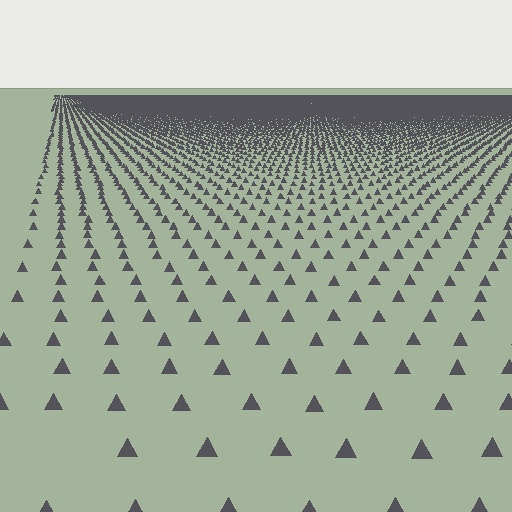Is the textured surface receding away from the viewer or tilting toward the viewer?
The surface is receding away from the viewer. Texture elements get smaller and denser toward the top.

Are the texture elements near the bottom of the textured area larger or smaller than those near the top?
Larger. Near the bottom, elements are closer to the viewer and appear at a bigger on-screen size.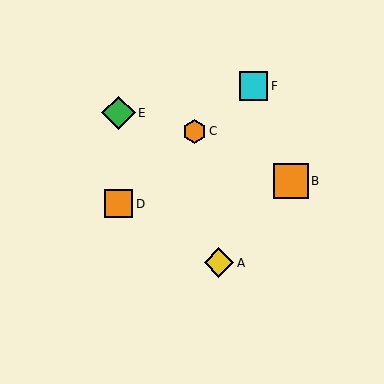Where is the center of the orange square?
The center of the orange square is at (291, 181).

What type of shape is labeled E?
Shape E is a green diamond.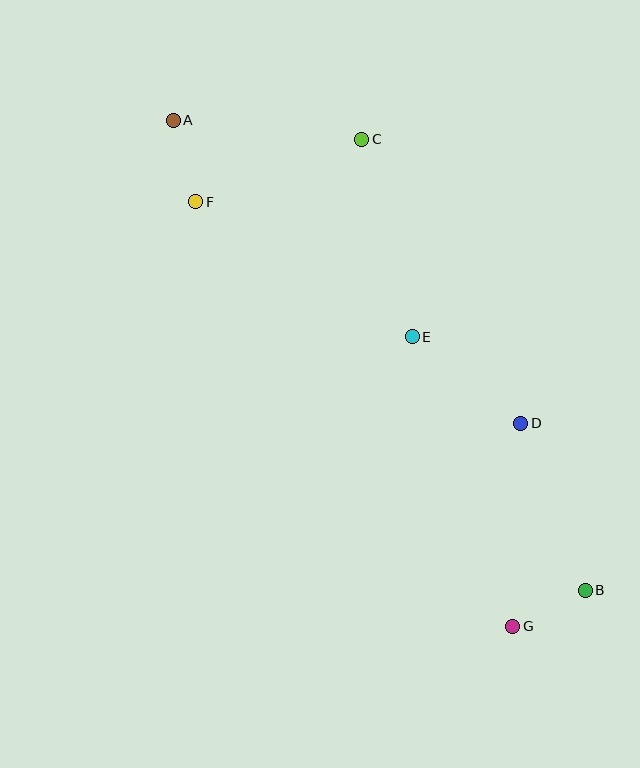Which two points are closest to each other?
Points B and G are closest to each other.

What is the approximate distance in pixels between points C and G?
The distance between C and G is approximately 510 pixels.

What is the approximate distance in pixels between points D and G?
The distance between D and G is approximately 203 pixels.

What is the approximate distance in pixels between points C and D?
The distance between C and D is approximately 326 pixels.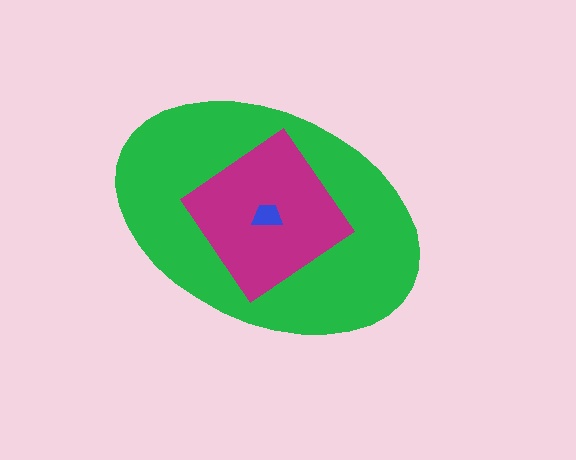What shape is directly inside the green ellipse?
The magenta diamond.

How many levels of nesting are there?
3.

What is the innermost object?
The blue trapezoid.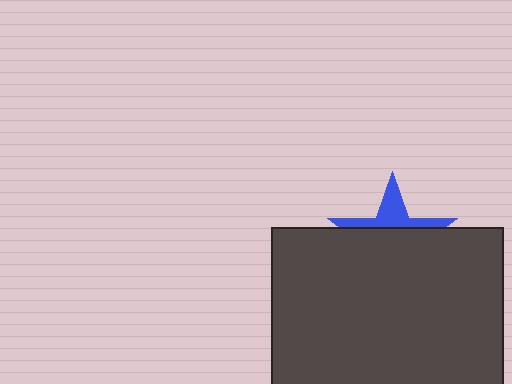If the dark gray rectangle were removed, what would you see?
You would see the complete blue star.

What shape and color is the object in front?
The object in front is a dark gray rectangle.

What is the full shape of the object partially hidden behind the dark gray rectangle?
The partially hidden object is a blue star.